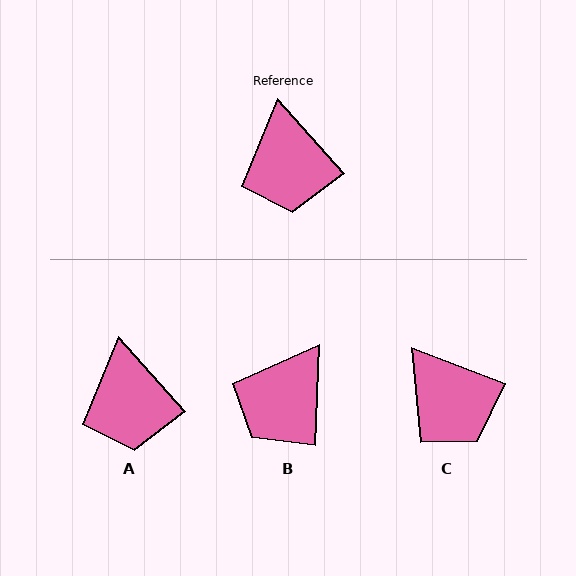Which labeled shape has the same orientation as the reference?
A.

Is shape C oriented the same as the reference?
No, it is off by about 28 degrees.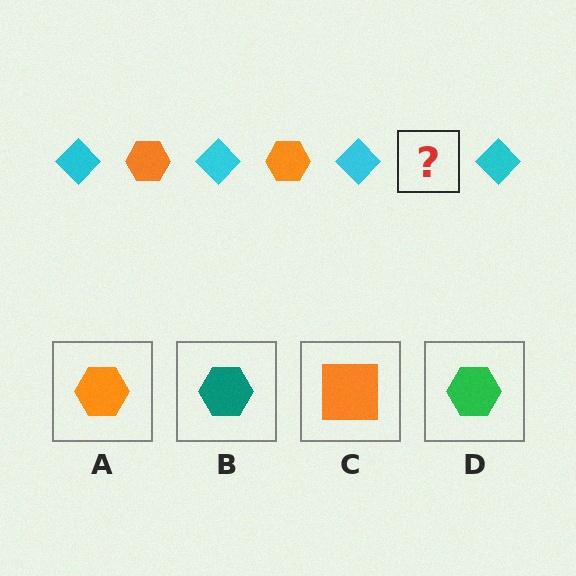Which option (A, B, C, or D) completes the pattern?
A.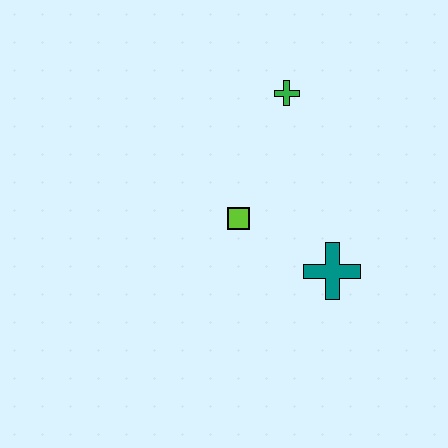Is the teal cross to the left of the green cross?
No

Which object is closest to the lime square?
The teal cross is closest to the lime square.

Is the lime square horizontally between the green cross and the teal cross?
No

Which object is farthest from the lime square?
The green cross is farthest from the lime square.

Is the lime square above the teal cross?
Yes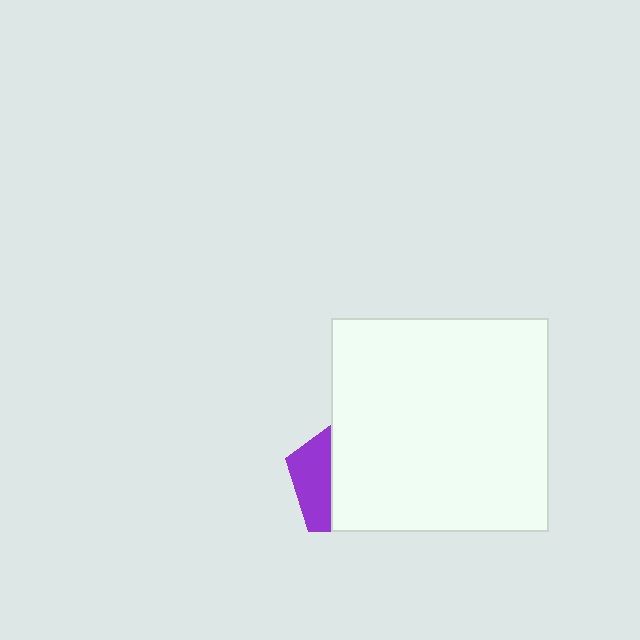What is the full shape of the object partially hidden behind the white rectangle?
The partially hidden object is a purple pentagon.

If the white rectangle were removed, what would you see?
You would see the complete purple pentagon.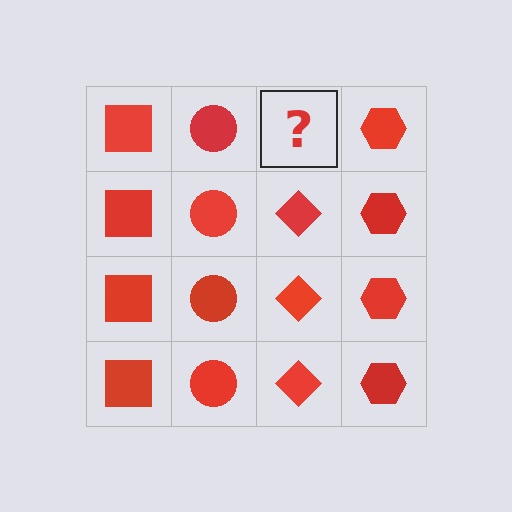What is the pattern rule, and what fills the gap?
The rule is that each column has a consistent shape. The gap should be filled with a red diamond.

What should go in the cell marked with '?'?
The missing cell should contain a red diamond.